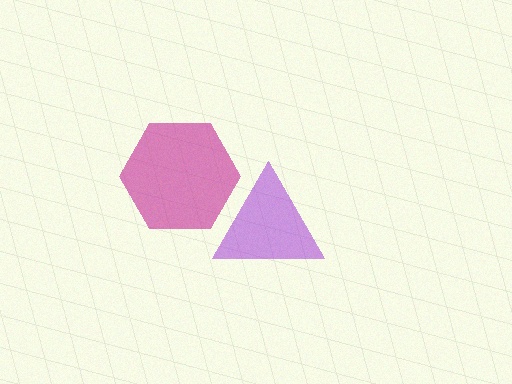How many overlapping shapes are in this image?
There are 2 overlapping shapes in the image.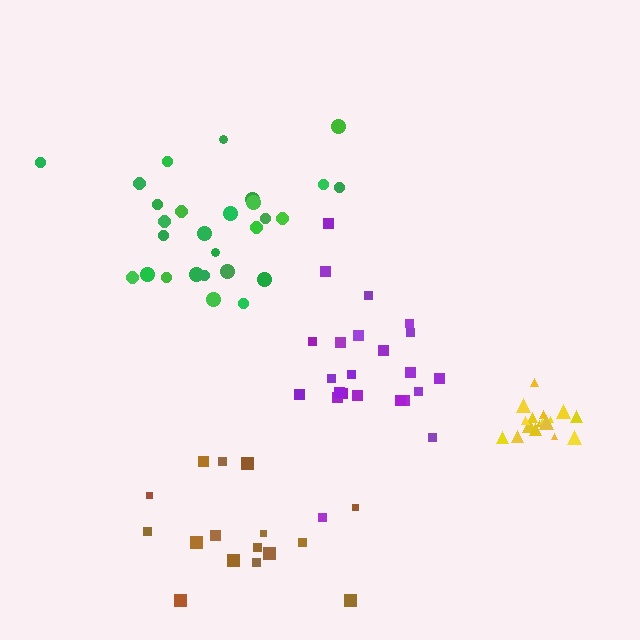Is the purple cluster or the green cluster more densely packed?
Purple.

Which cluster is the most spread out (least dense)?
Brown.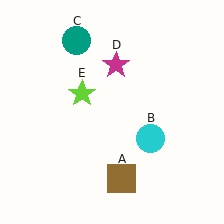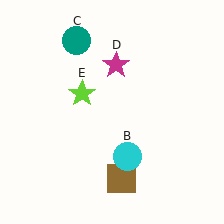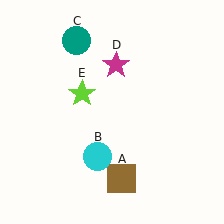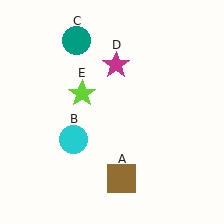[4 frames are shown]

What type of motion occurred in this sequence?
The cyan circle (object B) rotated clockwise around the center of the scene.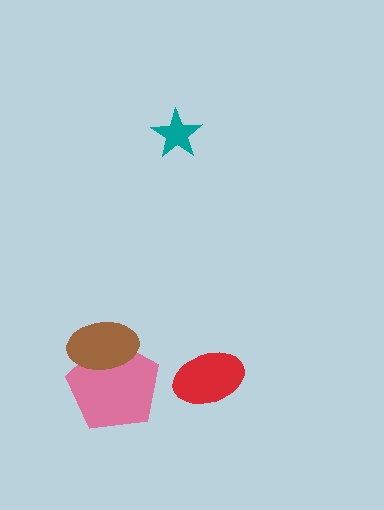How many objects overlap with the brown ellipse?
1 object overlaps with the brown ellipse.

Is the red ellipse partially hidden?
No, no other shape covers it.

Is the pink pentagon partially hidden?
Yes, it is partially covered by another shape.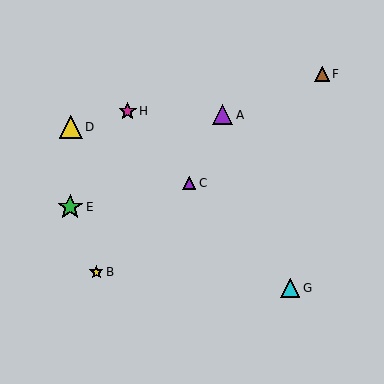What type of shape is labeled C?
Shape C is a purple triangle.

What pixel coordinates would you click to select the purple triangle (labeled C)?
Click at (189, 183) to select the purple triangle C.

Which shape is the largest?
The green star (labeled E) is the largest.